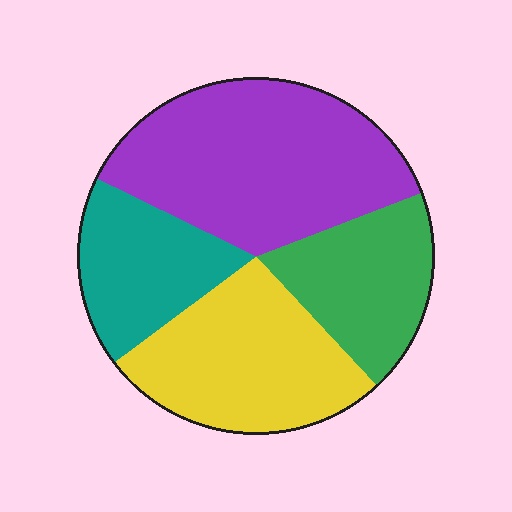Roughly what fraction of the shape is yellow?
Yellow covers roughly 25% of the shape.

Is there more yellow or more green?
Yellow.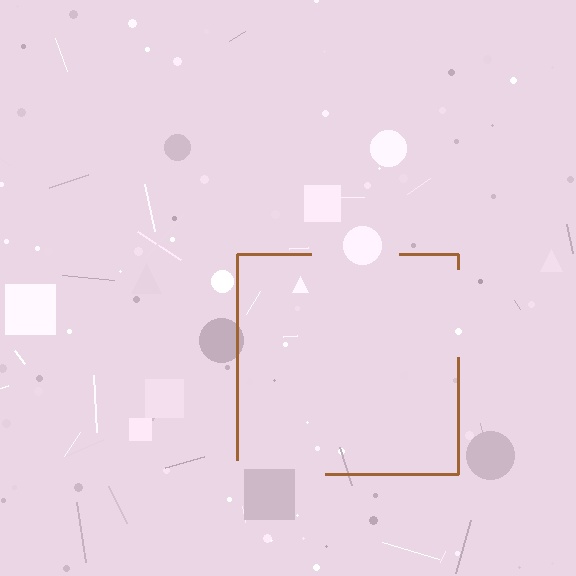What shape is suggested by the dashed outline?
The dashed outline suggests a square.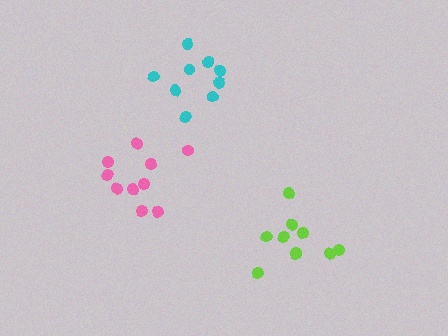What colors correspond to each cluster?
The clusters are colored: pink, cyan, lime.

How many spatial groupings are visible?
There are 3 spatial groupings.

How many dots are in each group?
Group 1: 10 dots, Group 2: 9 dots, Group 3: 10 dots (29 total).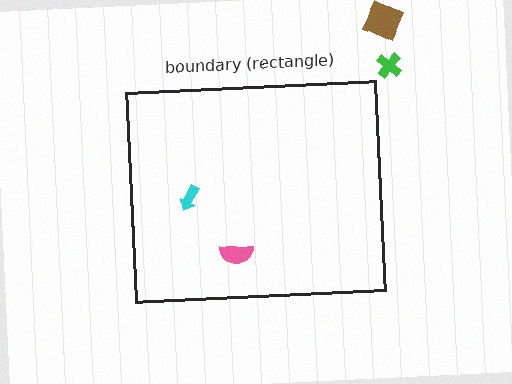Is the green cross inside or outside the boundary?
Outside.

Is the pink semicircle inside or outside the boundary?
Inside.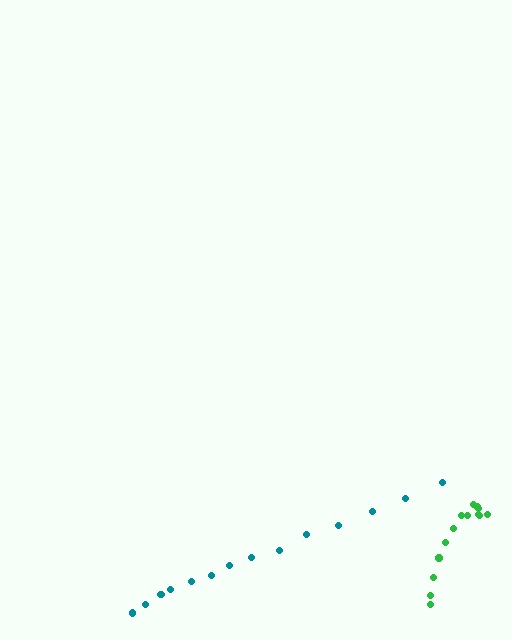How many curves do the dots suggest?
There are 2 distinct paths.